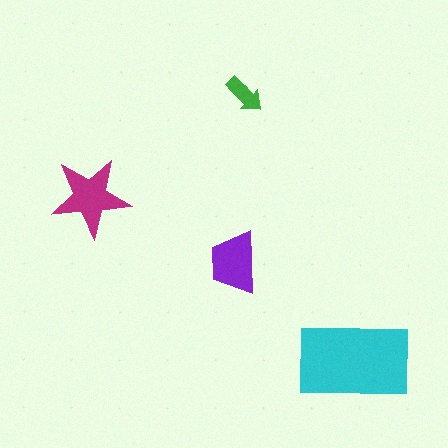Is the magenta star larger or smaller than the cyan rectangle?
Smaller.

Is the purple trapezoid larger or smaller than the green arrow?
Larger.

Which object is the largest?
The cyan rectangle.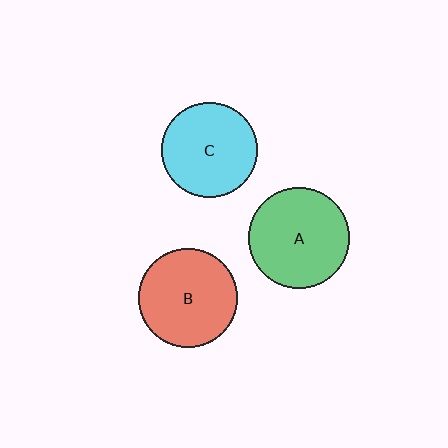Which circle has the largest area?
Circle A (green).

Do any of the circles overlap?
No, none of the circles overlap.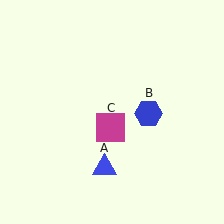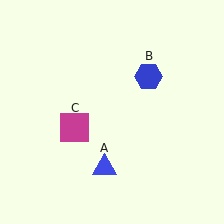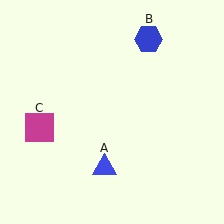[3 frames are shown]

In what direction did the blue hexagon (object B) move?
The blue hexagon (object B) moved up.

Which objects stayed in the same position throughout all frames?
Blue triangle (object A) remained stationary.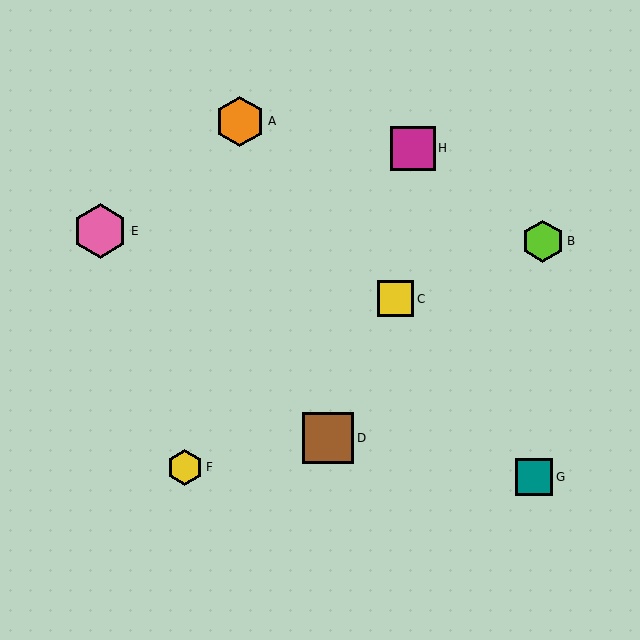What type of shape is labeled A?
Shape A is an orange hexagon.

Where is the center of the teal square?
The center of the teal square is at (534, 477).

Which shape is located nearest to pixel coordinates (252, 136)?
The orange hexagon (labeled A) at (240, 121) is nearest to that location.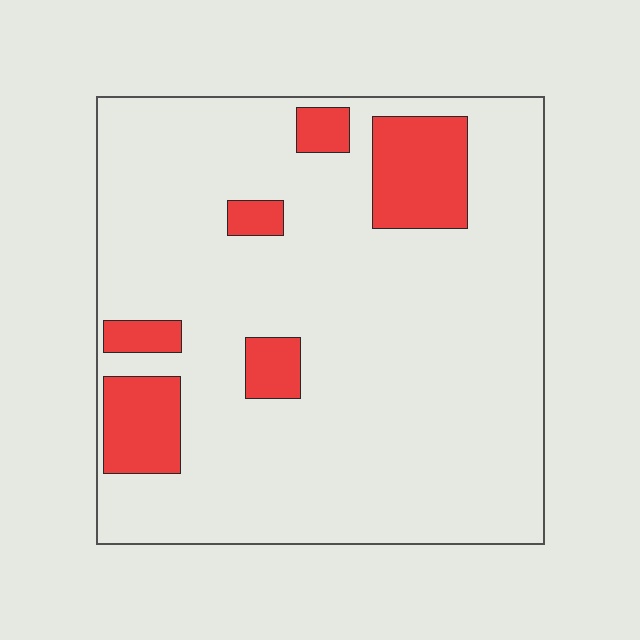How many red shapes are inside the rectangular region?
6.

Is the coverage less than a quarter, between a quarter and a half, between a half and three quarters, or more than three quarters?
Less than a quarter.